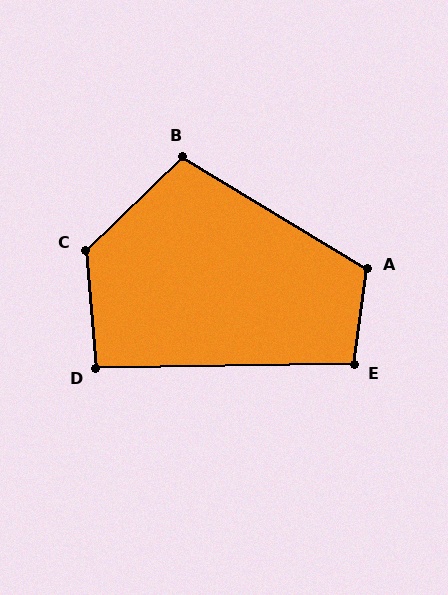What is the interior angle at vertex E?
Approximately 99 degrees (obtuse).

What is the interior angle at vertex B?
Approximately 105 degrees (obtuse).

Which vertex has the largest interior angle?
C, at approximately 129 degrees.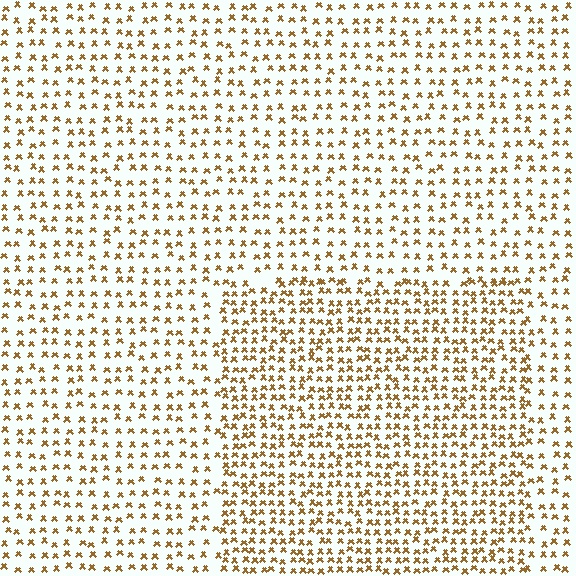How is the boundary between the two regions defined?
The boundary is defined by a change in element density (approximately 1.7x ratio). All elements are the same color, size, and shape.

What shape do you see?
I see a rectangle.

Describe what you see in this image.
The image contains small brown elements arranged at two different densities. A rectangle-shaped region is visible where the elements are more densely packed than the surrounding area.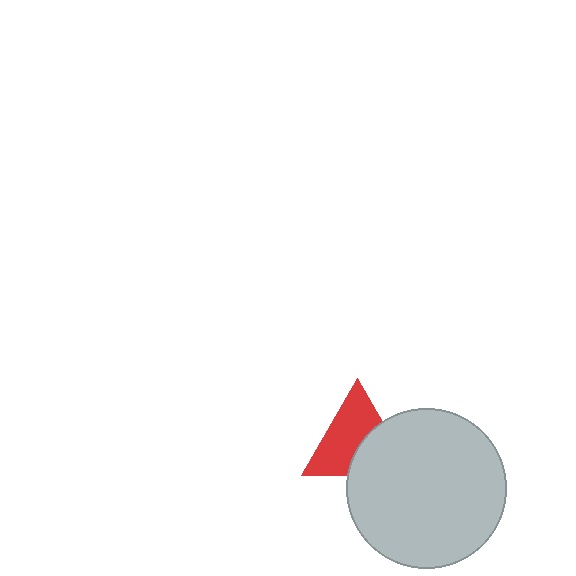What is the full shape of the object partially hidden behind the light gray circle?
The partially hidden object is a red triangle.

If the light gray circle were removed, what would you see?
You would see the complete red triangle.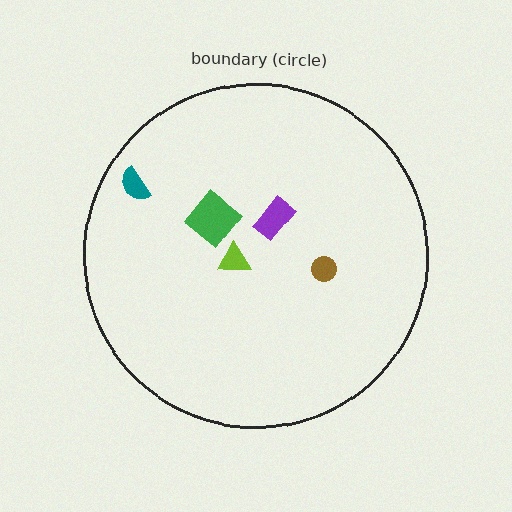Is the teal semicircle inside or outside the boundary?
Inside.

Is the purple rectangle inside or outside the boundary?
Inside.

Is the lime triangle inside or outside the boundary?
Inside.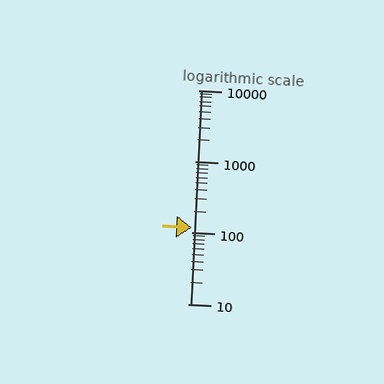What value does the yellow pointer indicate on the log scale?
The pointer indicates approximately 120.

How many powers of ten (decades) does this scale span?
The scale spans 3 decades, from 10 to 10000.